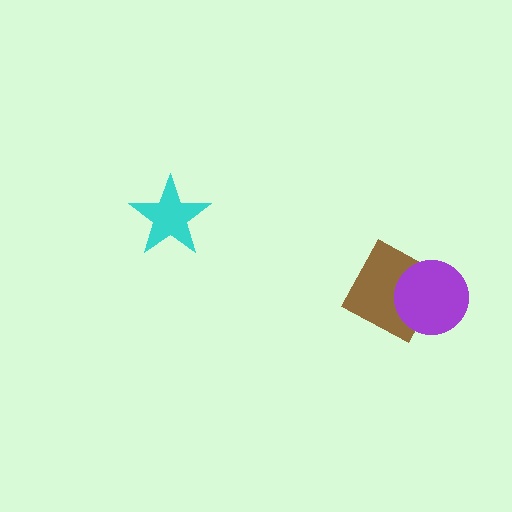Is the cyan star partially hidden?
No, no other shape covers it.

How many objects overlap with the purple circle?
1 object overlaps with the purple circle.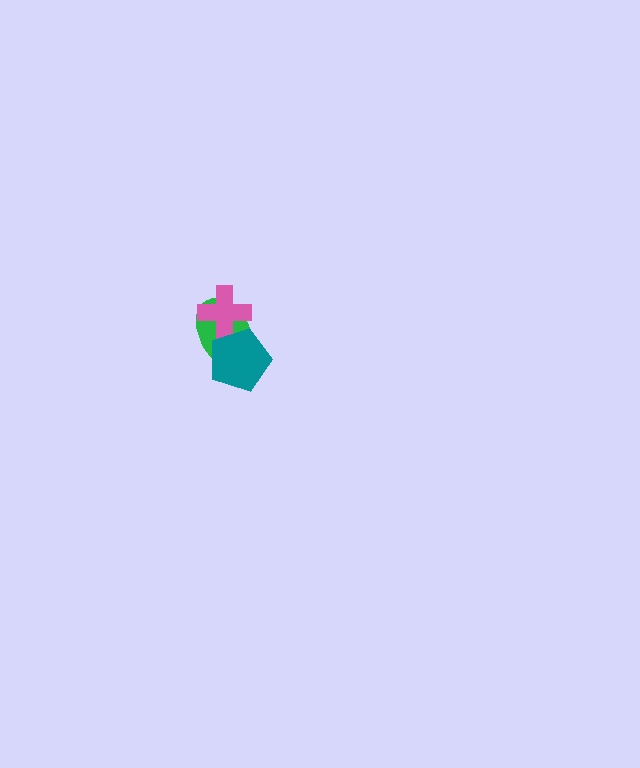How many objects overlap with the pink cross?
2 objects overlap with the pink cross.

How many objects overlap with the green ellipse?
2 objects overlap with the green ellipse.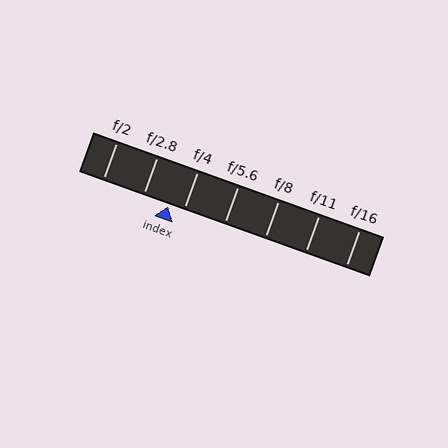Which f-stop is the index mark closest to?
The index mark is closest to f/4.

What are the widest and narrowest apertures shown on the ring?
The widest aperture shown is f/2 and the narrowest is f/16.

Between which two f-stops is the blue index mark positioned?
The index mark is between f/2.8 and f/4.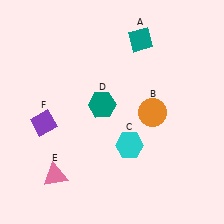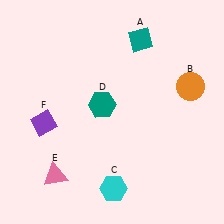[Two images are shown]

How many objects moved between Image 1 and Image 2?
2 objects moved between the two images.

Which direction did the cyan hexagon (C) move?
The cyan hexagon (C) moved down.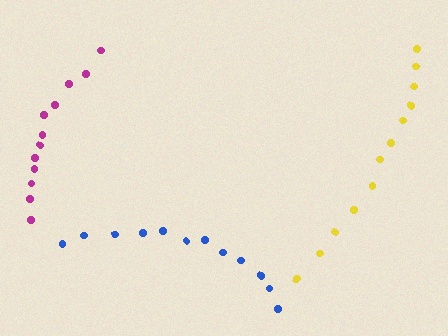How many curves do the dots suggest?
There are 3 distinct paths.